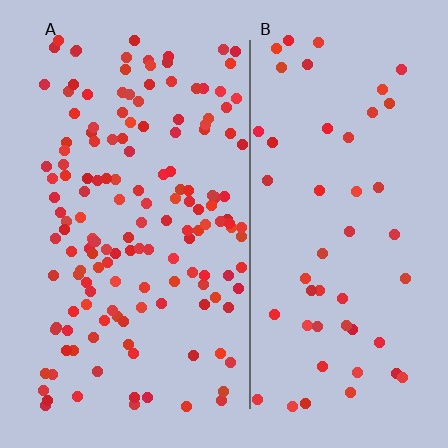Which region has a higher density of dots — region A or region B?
A (the left).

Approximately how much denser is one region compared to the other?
Approximately 2.9× — region A over region B.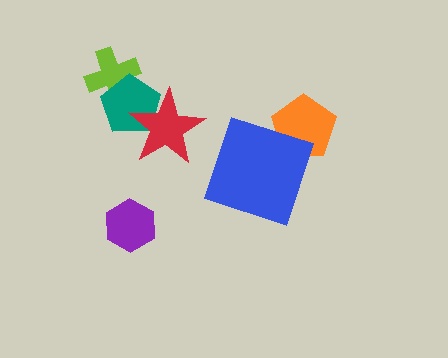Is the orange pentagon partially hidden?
Yes, it is partially covered by another shape.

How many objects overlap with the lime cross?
1 object overlaps with the lime cross.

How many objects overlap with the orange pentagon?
1 object overlaps with the orange pentagon.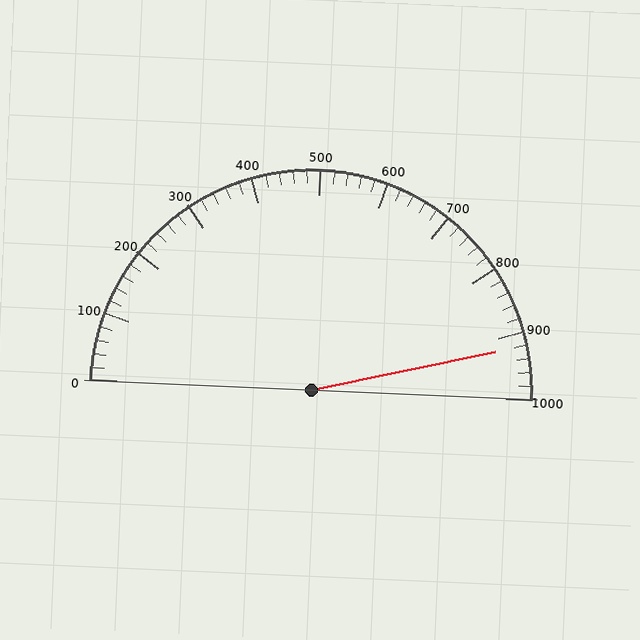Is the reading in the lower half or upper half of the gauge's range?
The reading is in the upper half of the range (0 to 1000).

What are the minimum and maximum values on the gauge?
The gauge ranges from 0 to 1000.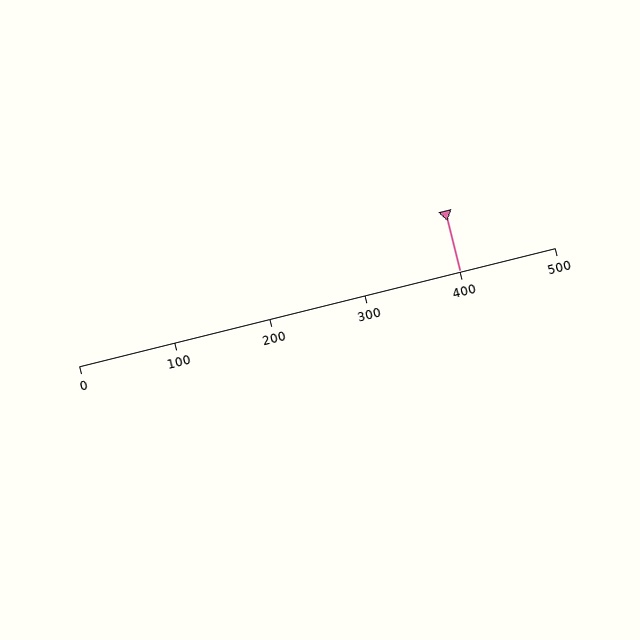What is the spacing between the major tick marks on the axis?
The major ticks are spaced 100 apart.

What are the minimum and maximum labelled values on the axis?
The axis runs from 0 to 500.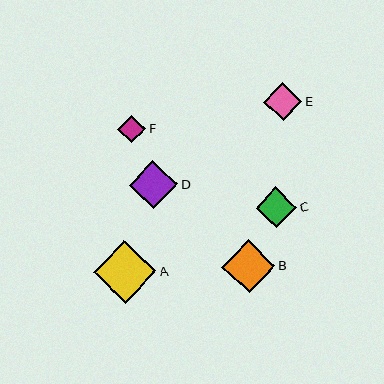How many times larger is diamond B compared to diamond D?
Diamond B is approximately 1.1 times the size of diamond D.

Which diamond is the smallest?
Diamond F is the smallest with a size of approximately 28 pixels.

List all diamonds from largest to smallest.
From largest to smallest: A, B, D, C, E, F.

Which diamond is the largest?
Diamond A is the largest with a size of approximately 63 pixels.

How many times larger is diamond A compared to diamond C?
Diamond A is approximately 1.5 times the size of diamond C.